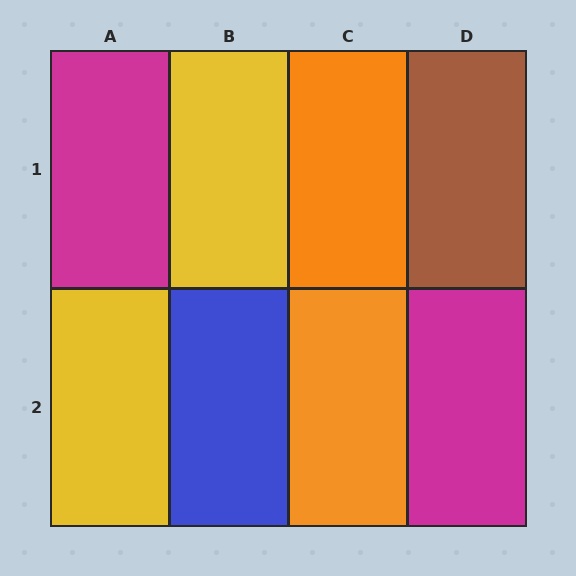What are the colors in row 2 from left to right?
Yellow, blue, orange, magenta.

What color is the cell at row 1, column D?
Brown.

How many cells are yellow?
2 cells are yellow.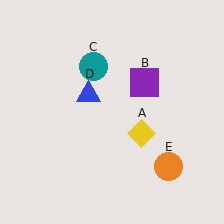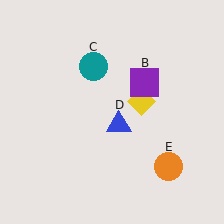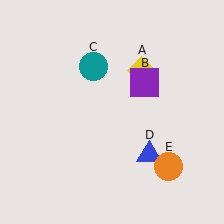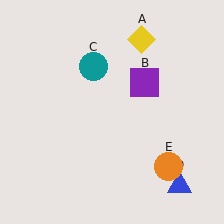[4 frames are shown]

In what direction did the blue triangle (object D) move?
The blue triangle (object D) moved down and to the right.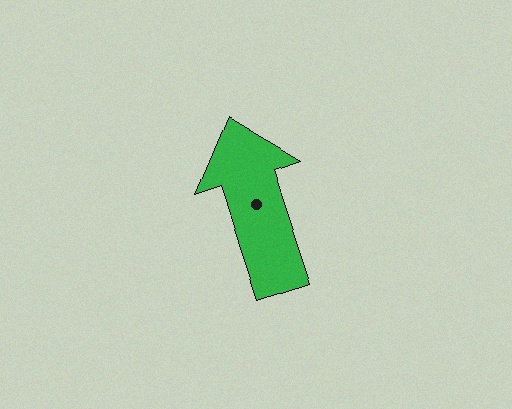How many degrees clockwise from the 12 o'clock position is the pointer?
Approximately 342 degrees.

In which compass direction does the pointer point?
North.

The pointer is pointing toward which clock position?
Roughly 11 o'clock.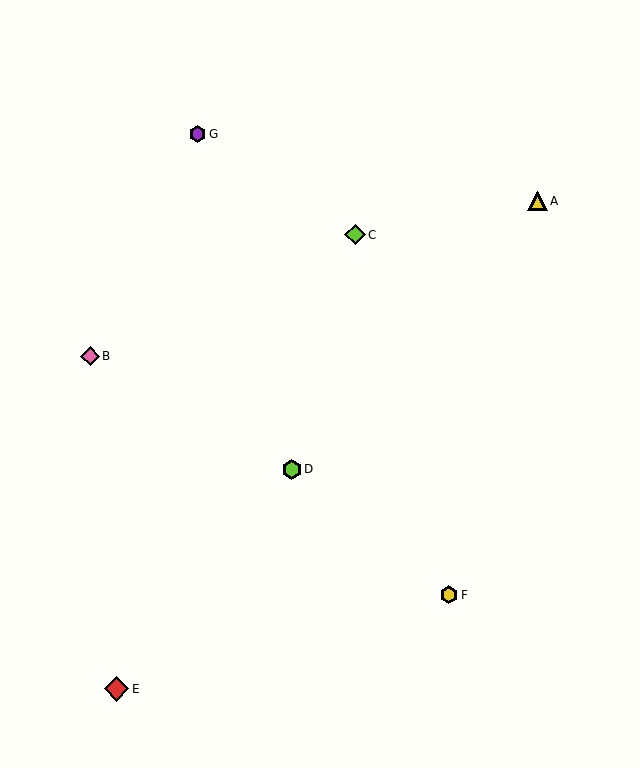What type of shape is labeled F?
Shape F is a yellow hexagon.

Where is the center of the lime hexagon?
The center of the lime hexagon is at (292, 469).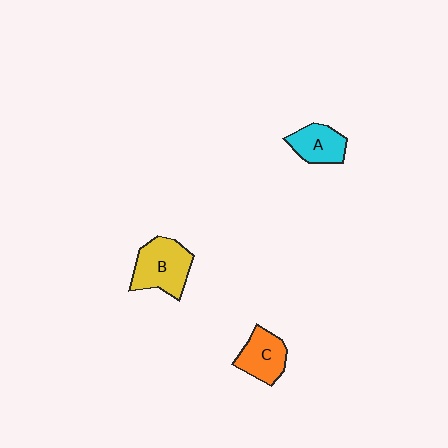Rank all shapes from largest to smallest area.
From largest to smallest: B (yellow), C (orange), A (cyan).